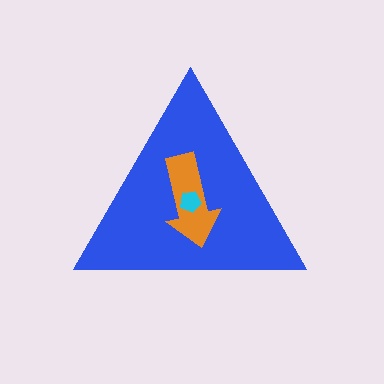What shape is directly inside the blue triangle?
The orange arrow.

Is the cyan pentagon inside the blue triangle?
Yes.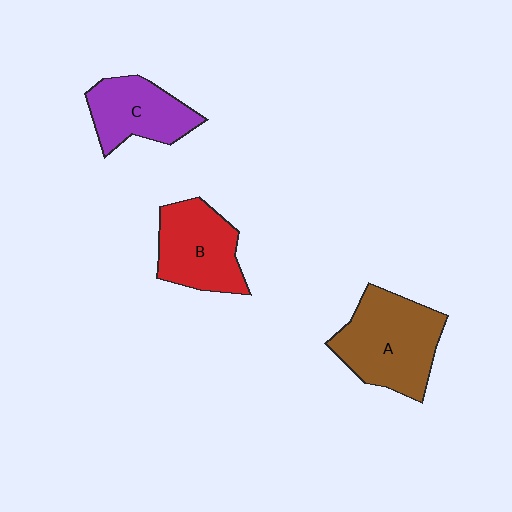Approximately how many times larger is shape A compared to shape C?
Approximately 1.4 times.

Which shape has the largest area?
Shape A (brown).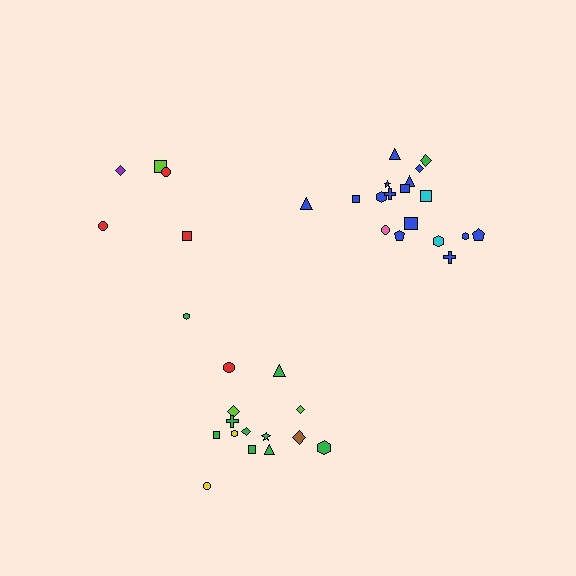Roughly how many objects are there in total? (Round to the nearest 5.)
Roughly 40 objects in total.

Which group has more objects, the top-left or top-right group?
The top-right group.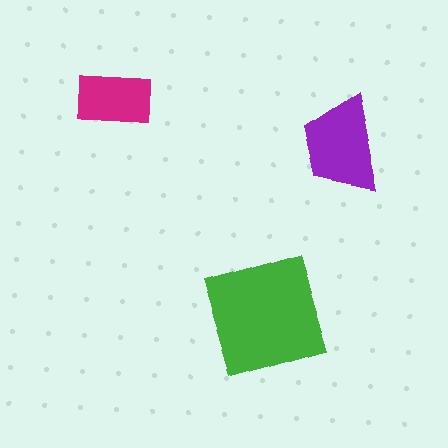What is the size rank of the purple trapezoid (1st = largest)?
2nd.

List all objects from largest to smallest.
The green square, the purple trapezoid, the magenta rectangle.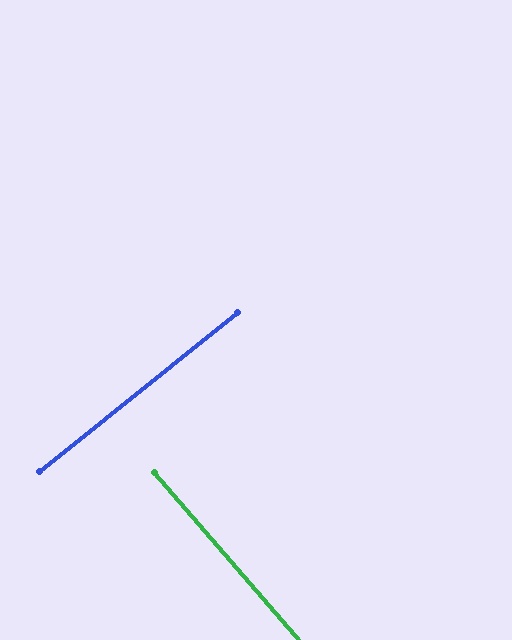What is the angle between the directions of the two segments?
Approximately 88 degrees.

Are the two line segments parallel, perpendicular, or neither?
Perpendicular — they meet at approximately 88°.